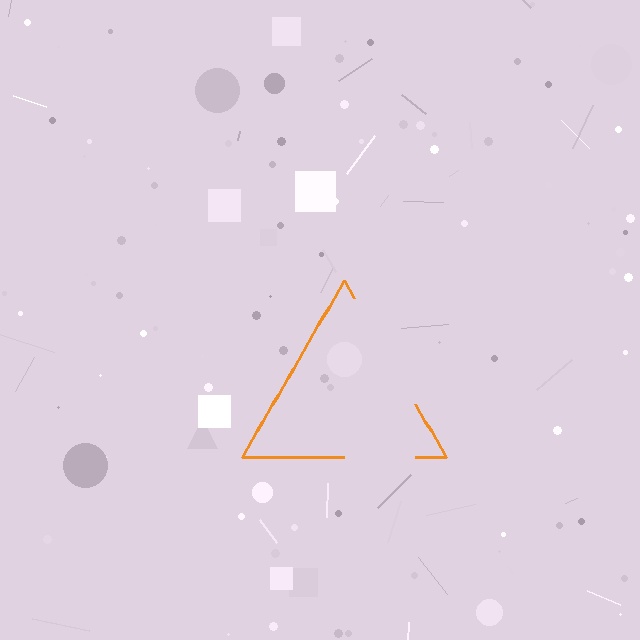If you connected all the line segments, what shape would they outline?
They would outline a triangle.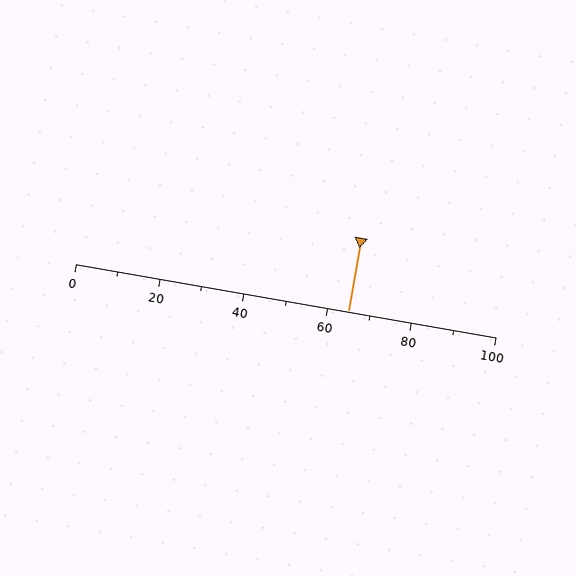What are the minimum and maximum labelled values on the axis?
The axis runs from 0 to 100.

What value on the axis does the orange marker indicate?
The marker indicates approximately 65.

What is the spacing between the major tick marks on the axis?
The major ticks are spaced 20 apart.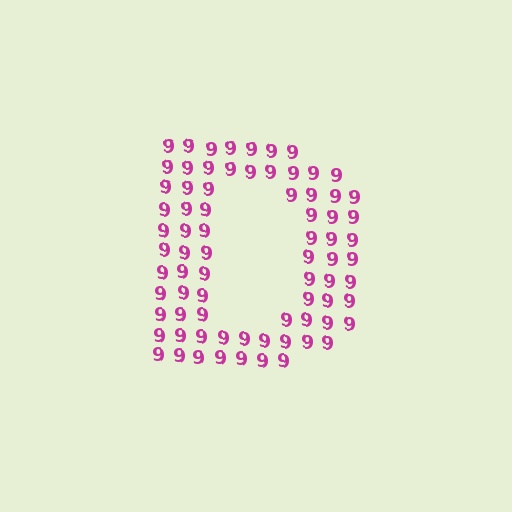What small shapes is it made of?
It is made of small digit 9's.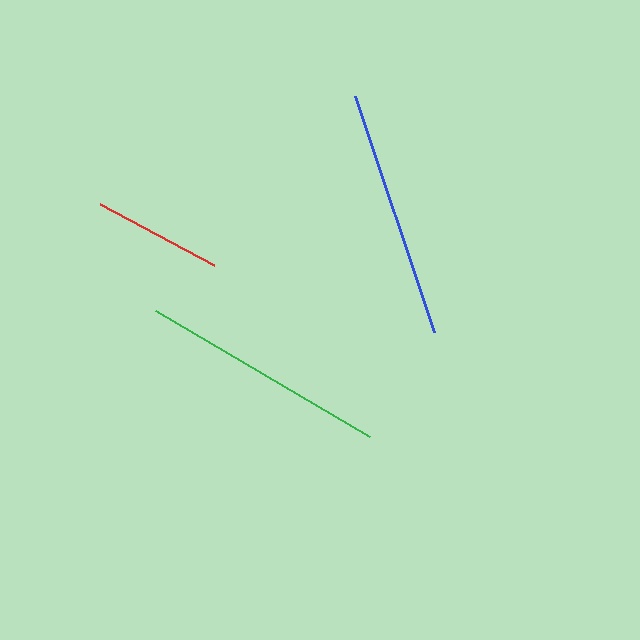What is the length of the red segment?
The red segment is approximately 129 pixels long.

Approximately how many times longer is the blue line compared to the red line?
The blue line is approximately 1.9 times the length of the red line.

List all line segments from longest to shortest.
From longest to shortest: green, blue, red.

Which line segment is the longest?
The green line is the longest at approximately 249 pixels.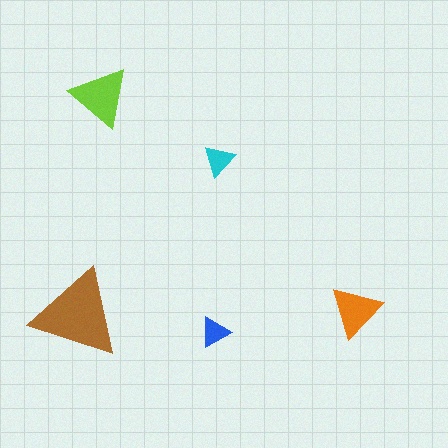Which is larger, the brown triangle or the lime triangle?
The brown one.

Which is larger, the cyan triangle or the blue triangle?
The cyan one.